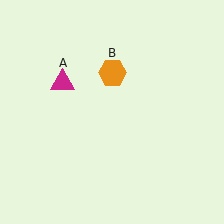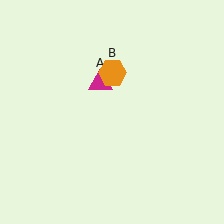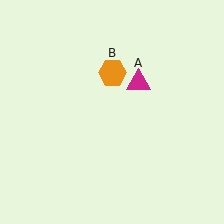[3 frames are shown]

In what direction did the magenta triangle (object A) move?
The magenta triangle (object A) moved right.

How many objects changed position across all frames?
1 object changed position: magenta triangle (object A).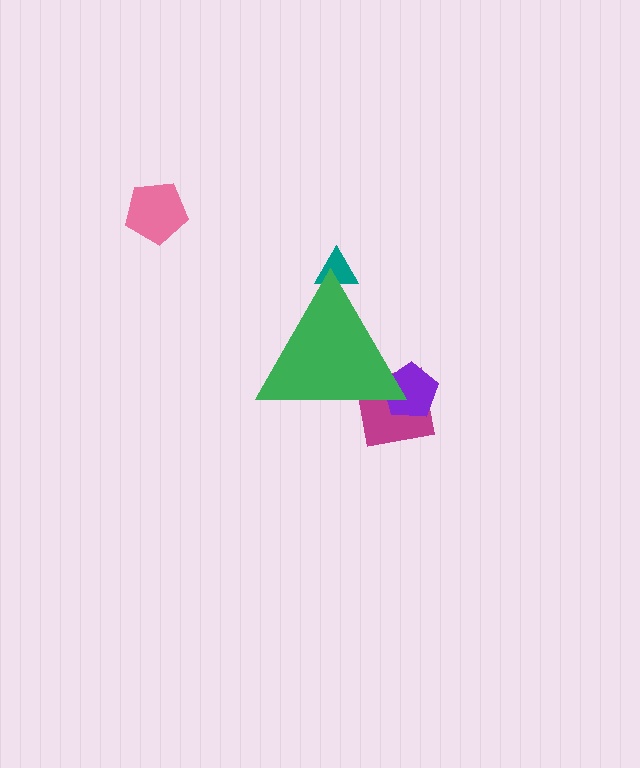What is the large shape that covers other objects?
A green triangle.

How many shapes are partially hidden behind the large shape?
3 shapes are partially hidden.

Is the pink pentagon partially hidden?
No, the pink pentagon is fully visible.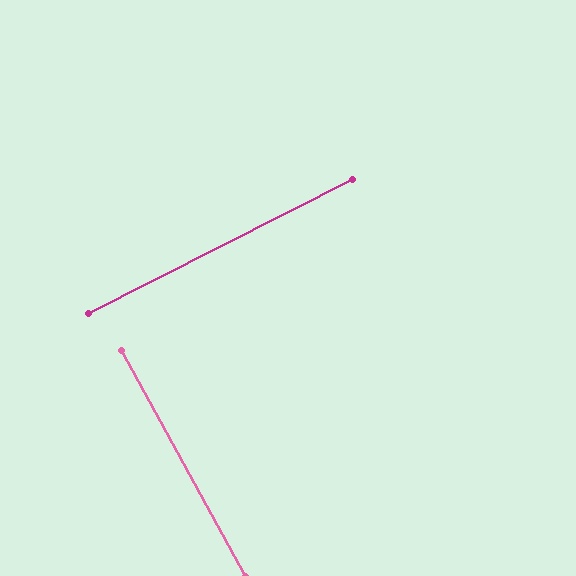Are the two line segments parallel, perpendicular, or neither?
Perpendicular — they meet at approximately 88°.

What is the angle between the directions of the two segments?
Approximately 88 degrees.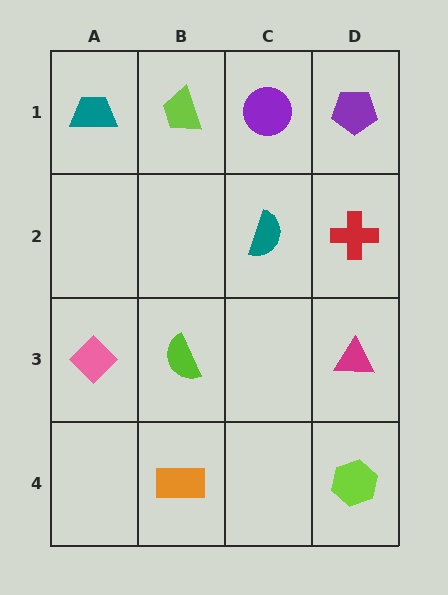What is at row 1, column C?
A purple circle.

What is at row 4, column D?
A lime hexagon.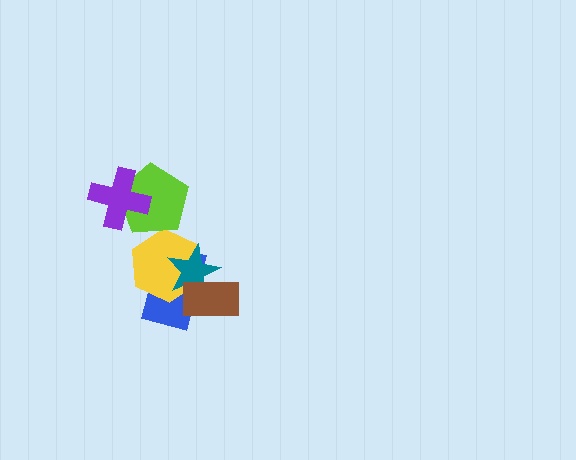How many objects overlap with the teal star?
3 objects overlap with the teal star.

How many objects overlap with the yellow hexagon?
4 objects overlap with the yellow hexagon.